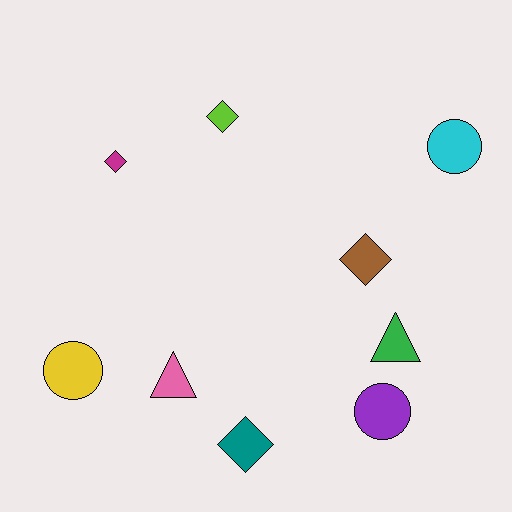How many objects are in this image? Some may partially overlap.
There are 9 objects.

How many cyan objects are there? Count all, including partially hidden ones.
There is 1 cyan object.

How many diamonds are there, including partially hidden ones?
There are 4 diamonds.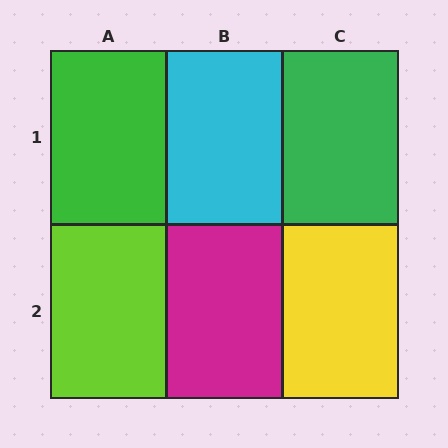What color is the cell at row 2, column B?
Magenta.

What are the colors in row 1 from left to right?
Green, cyan, green.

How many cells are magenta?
1 cell is magenta.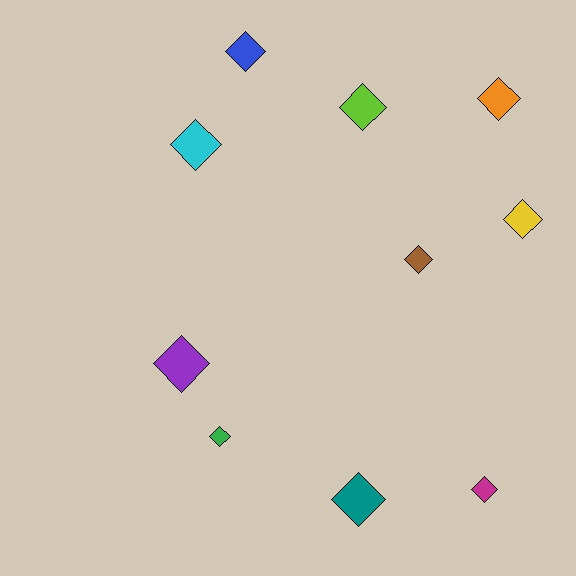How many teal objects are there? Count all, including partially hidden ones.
There is 1 teal object.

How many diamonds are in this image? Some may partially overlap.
There are 10 diamonds.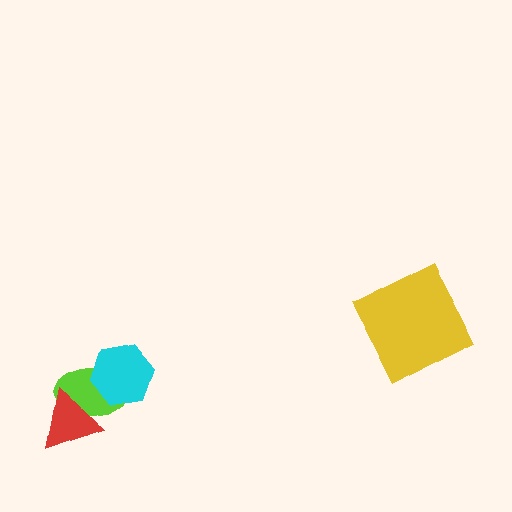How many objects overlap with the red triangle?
1 object overlaps with the red triangle.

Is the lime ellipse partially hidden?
Yes, it is partially covered by another shape.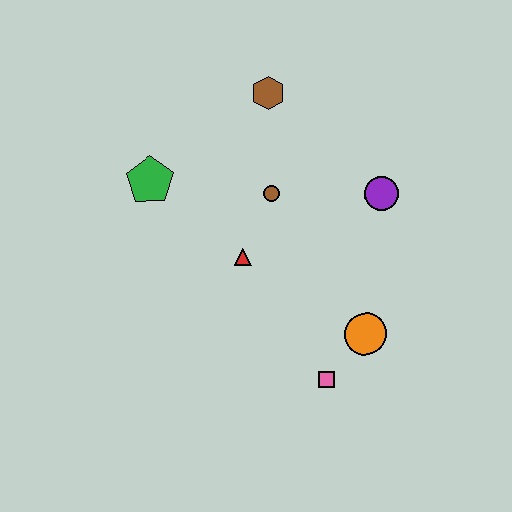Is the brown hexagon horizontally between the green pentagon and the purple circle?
Yes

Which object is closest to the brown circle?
The red triangle is closest to the brown circle.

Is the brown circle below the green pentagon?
Yes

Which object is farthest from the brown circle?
The pink square is farthest from the brown circle.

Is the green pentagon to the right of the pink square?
No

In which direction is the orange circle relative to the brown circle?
The orange circle is below the brown circle.